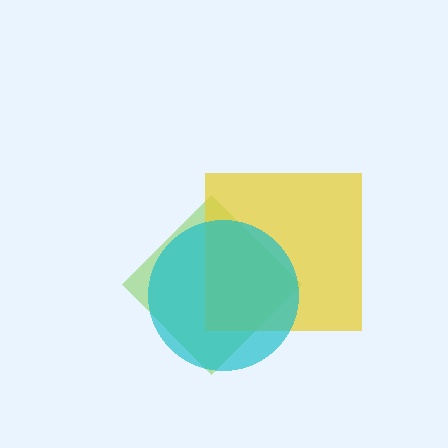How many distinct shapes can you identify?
There are 3 distinct shapes: a lime diamond, a yellow square, a cyan circle.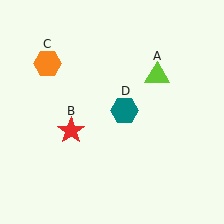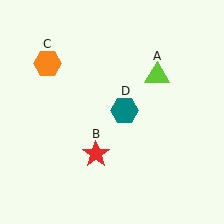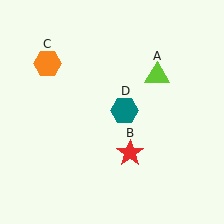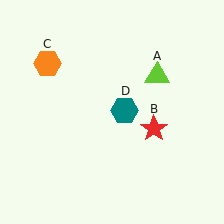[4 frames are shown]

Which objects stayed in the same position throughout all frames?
Lime triangle (object A) and orange hexagon (object C) and teal hexagon (object D) remained stationary.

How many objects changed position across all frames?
1 object changed position: red star (object B).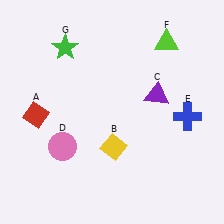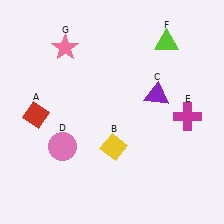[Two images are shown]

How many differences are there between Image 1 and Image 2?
There are 2 differences between the two images.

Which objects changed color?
E changed from blue to magenta. G changed from green to pink.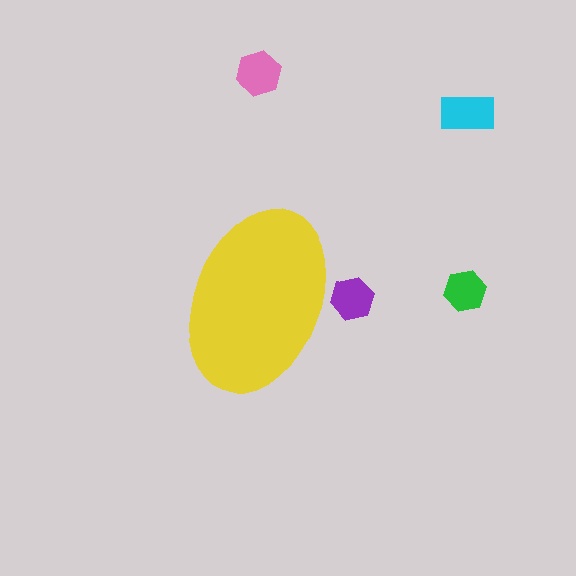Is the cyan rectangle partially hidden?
No, the cyan rectangle is fully visible.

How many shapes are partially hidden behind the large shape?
1 shape is partially hidden.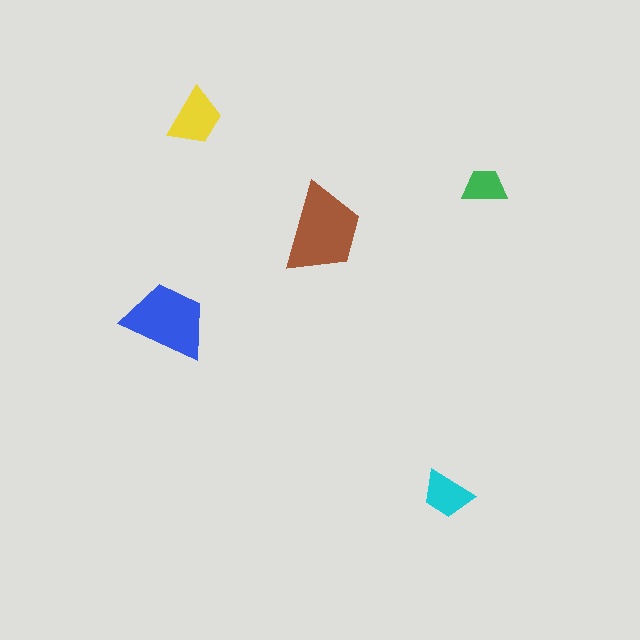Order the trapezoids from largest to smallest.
the brown one, the blue one, the yellow one, the cyan one, the green one.